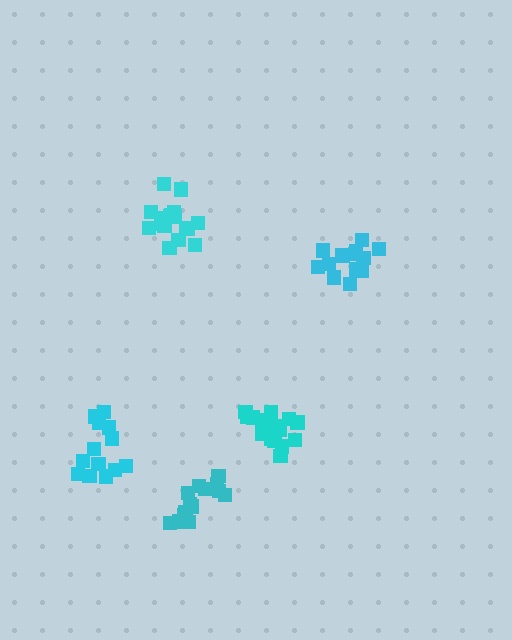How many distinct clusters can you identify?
There are 5 distinct clusters.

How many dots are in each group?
Group 1: 17 dots, Group 2: 15 dots, Group 3: 13 dots, Group 4: 17 dots, Group 5: 13 dots (75 total).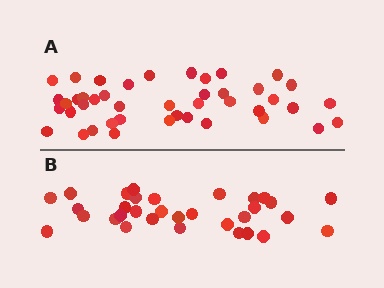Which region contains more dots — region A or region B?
Region A (the top region) has more dots.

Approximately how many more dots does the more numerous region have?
Region A has roughly 12 or so more dots than region B.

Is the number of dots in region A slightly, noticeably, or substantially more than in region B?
Region A has noticeably more, but not dramatically so. The ratio is roughly 1.3 to 1.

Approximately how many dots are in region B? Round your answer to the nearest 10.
About 30 dots. (The exact count is 32, which rounds to 30.)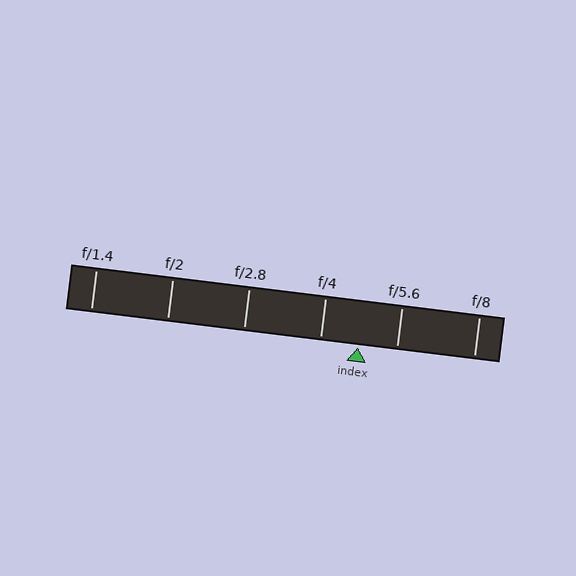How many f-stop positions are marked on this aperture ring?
There are 6 f-stop positions marked.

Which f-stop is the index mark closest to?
The index mark is closest to f/4.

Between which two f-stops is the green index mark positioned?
The index mark is between f/4 and f/5.6.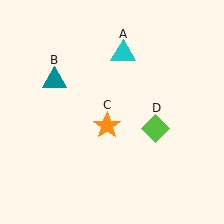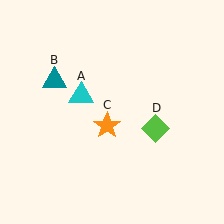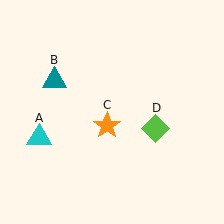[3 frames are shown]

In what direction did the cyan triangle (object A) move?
The cyan triangle (object A) moved down and to the left.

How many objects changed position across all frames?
1 object changed position: cyan triangle (object A).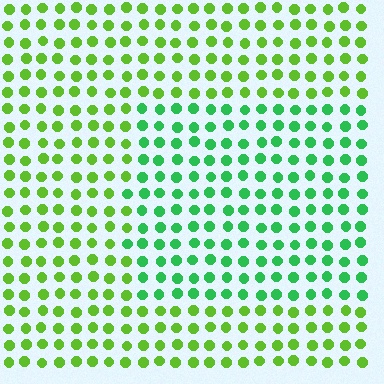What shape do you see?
I see a rectangle.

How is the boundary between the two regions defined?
The boundary is defined purely by a slight shift in hue (about 36 degrees). Spacing, size, and orientation are identical on both sides.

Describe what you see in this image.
The image is filled with small lime elements in a uniform arrangement. A rectangle-shaped region is visible where the elements are tinted to a slightly different hue, forming a subtle color boundary.